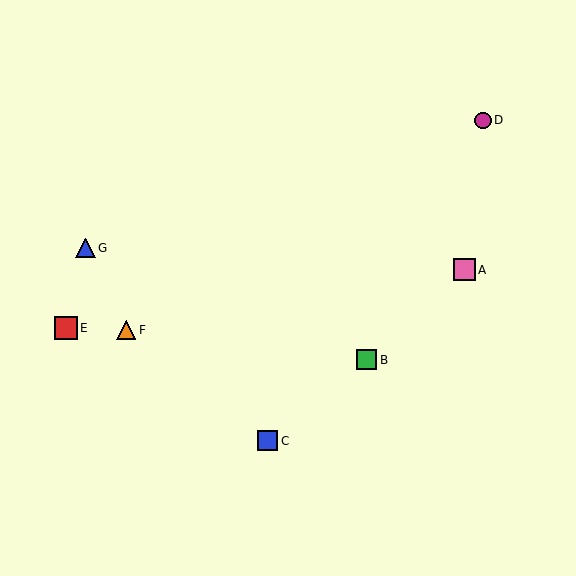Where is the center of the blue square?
The center of the blue square is at (268, 441).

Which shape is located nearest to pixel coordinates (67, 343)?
The red square (labeled E) at (66, 328) is nearest to that location.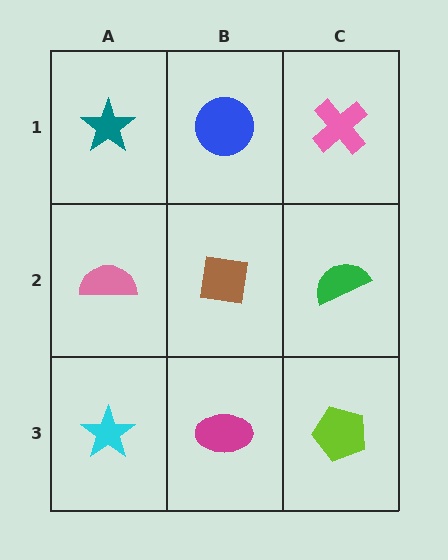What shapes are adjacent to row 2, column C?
A pink cross (row 1, column C), a lime pentagon (row 3, column C), a brown square (row 2, column B).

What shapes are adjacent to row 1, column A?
A pink semicircle (row 2, column A), a blue circle (row 1, column B).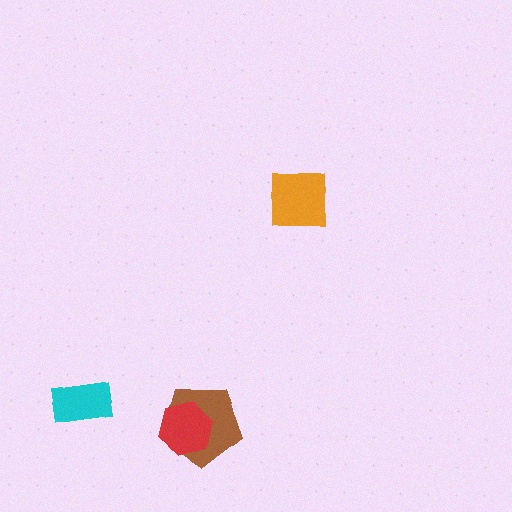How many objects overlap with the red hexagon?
1 object overlaps with the red hexagon.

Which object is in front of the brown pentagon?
The red hexagon is in front of the brown pentagon.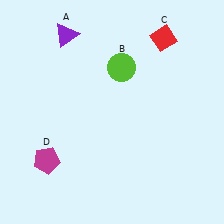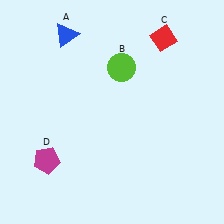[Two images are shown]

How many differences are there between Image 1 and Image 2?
There is 1 difference between the two images.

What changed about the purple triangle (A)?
In Image 1, A is purple. In Image 2, it changed to blue.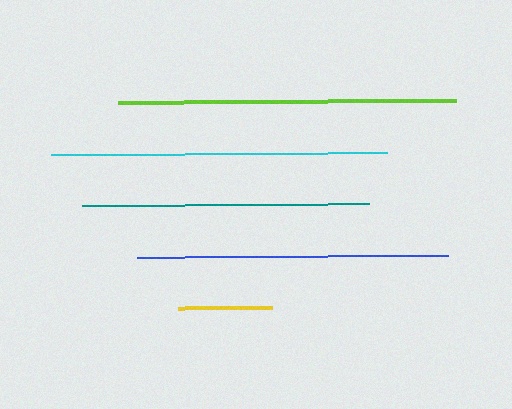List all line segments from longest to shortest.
From longest to shortest: lime, cyan, blue, teal, yellow.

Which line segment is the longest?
The lime line is the longest at approximately 338 pixels.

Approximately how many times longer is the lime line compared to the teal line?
The lime line is approximately 1.2 times the length of the teal line.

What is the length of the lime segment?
The lime segment is approximately 338 pixels long.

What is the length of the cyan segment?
The cyan segment is approximately 335 pixels long.